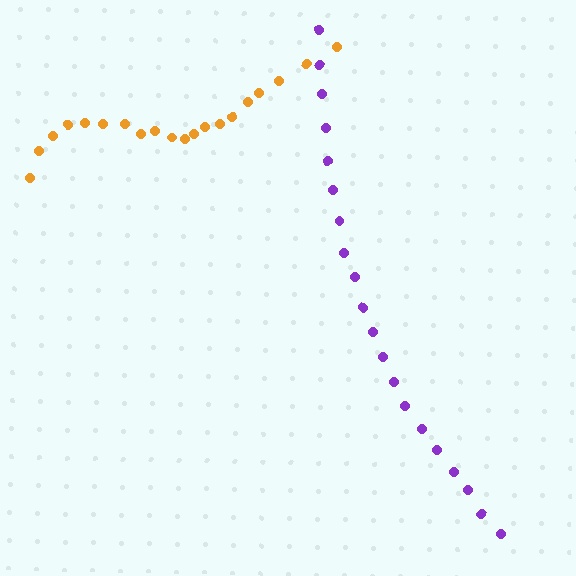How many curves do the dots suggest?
There are 2 distinct paths.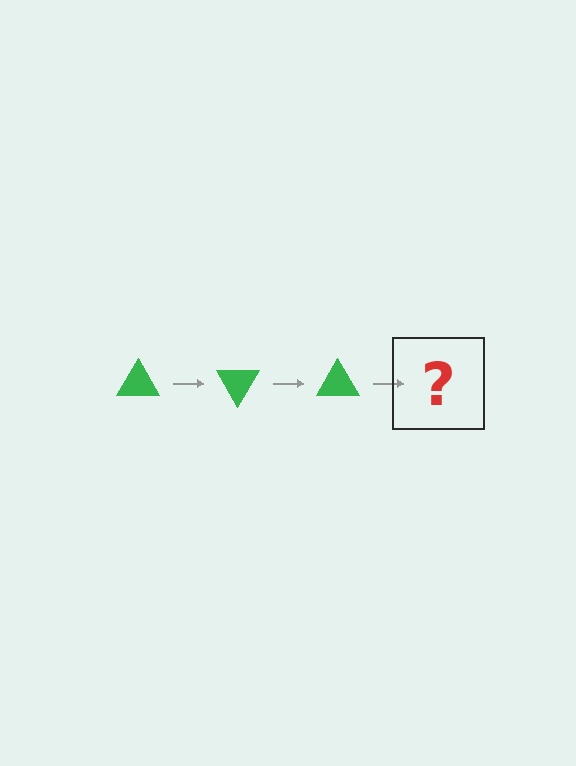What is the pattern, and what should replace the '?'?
The pattern is that the triangle rotates 60 degrees each step. The '?' should be a green triangle rotated 180 degrees.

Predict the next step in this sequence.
The next step is a green triangle rotated 180 degrees.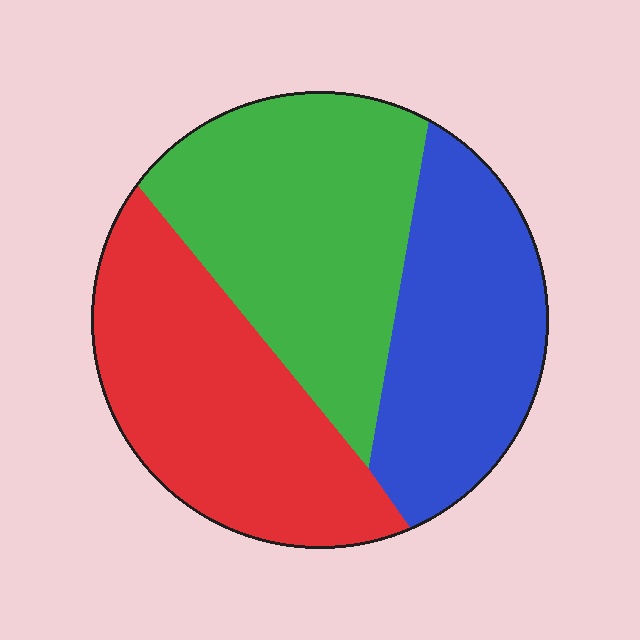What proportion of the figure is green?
Green takes up about three eighths (3/8) of the figure.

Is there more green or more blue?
Green.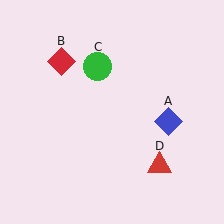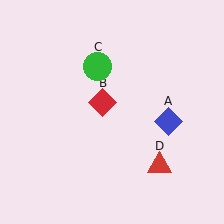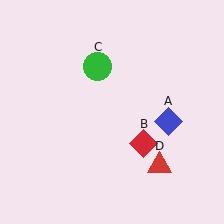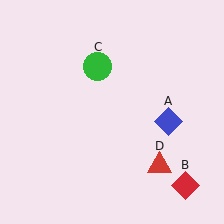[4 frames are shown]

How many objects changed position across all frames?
1 object changed position: red diamond (object B).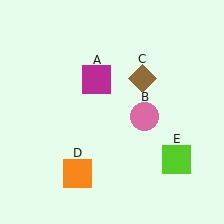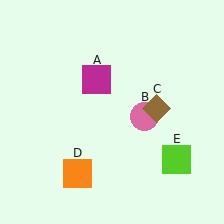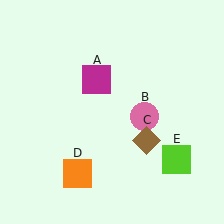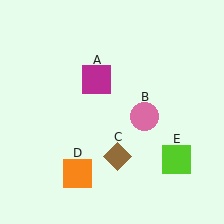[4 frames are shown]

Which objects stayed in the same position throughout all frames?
Magenta square (object A) and pink circle (object B) and orange square (object D) and lime square (object E) remained stationary.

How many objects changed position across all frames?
1 object changed position: brown diamond (object C).